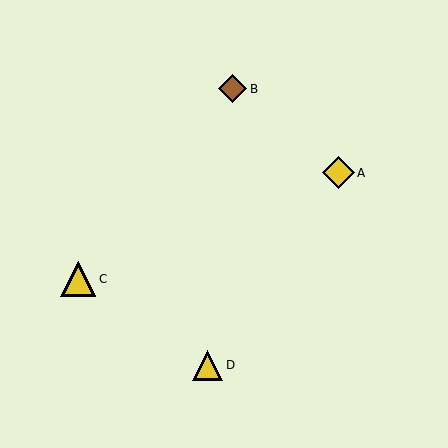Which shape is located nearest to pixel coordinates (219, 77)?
The brown diamond (labeled B) at (233, 89) is nearest to that location.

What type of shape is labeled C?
Shape C is a yellow triangle.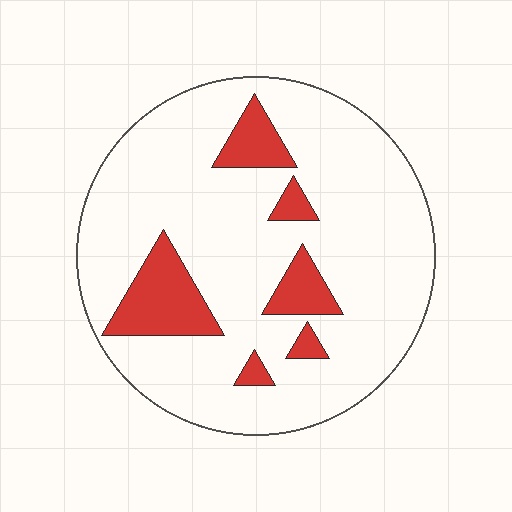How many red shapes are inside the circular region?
6.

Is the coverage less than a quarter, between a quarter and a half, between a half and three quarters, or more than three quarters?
Less than a quarter.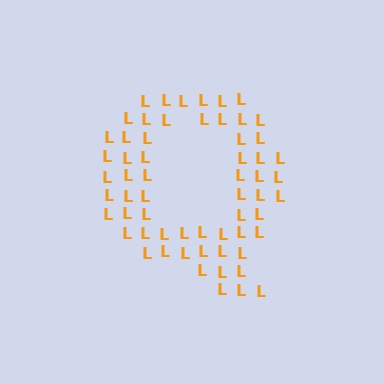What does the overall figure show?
The overall figure shows the letter Q.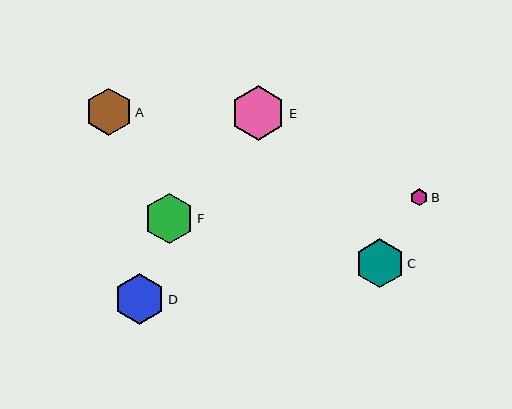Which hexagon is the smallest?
Hexagon B is the smallest with a size of approximately 17 pixels.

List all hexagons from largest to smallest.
From largest to smallest: E, D, F, C, A, B.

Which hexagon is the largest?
Hexagon E is the largest with a size of approximately 55 pixels.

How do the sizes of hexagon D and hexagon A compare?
Hexagon D and hexagon A are approximately the same size.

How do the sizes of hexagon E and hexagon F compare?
Hexagon E and hexagon F are approximately the same size.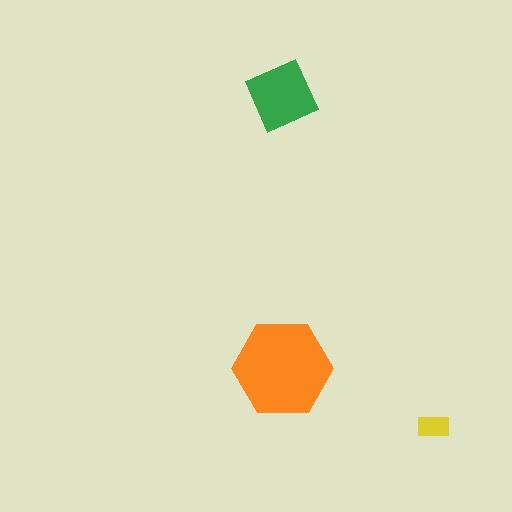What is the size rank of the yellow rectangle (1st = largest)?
3rd.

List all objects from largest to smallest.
The orange hexagon, the green diamond, the yellow rectangle.